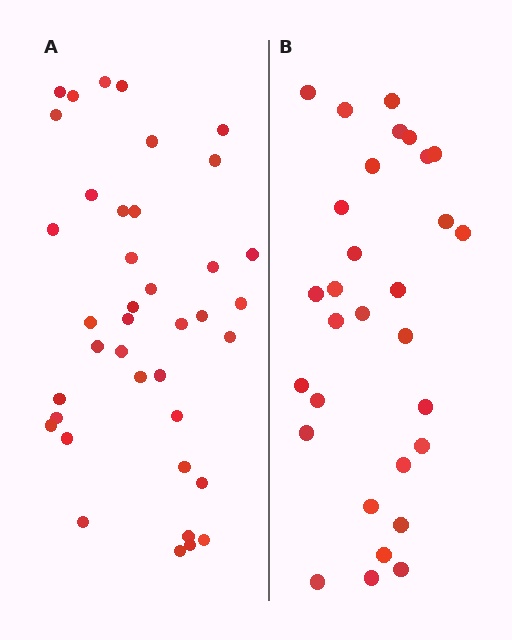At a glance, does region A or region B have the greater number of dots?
Region A (the left region) has more dots.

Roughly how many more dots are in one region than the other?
Region A has roughly 8 or so more dots than region B.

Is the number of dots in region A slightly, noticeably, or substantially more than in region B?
Region A has noticeably more, but not dramatically so. The ratio is roughly 1.3 to 1.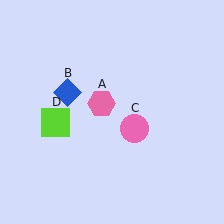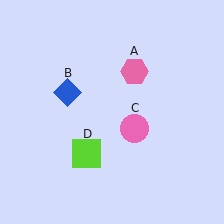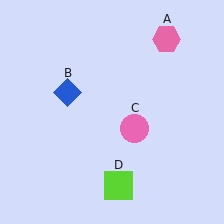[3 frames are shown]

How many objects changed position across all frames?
2 objects changed position: pink hexagon (object A), lime square (object D).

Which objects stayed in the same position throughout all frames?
Blue diamond (object B) and pink circle (object C) remained stationary.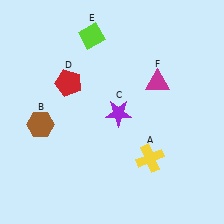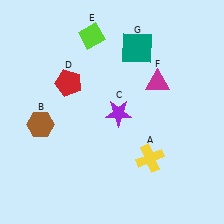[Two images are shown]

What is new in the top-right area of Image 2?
A teal square (G) was added in the top-right area of Image 2.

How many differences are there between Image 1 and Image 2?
There is 1 difference between the two images.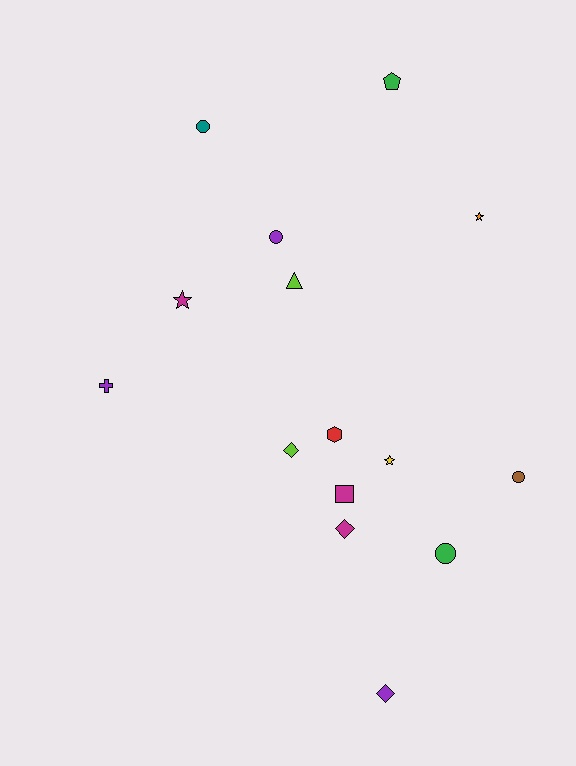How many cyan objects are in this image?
There are no cyan objects.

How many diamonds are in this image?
There are 3 diamonds.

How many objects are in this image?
There are 15 objects.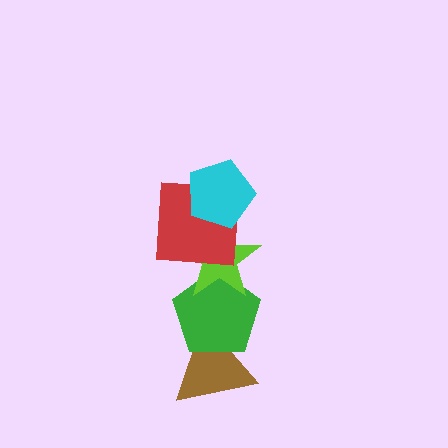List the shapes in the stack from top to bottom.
From top to bottom: the cyan pentagon, the red square, the lime star, the green pentagon, the brown triangle.